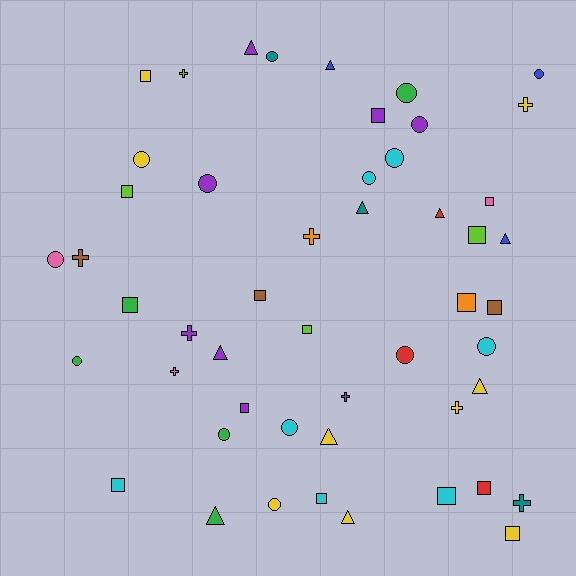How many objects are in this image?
There are 50 objects.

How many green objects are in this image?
There are 5 green objects.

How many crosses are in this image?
There are 9 crosses.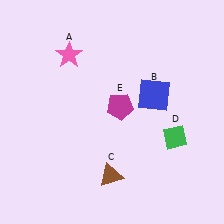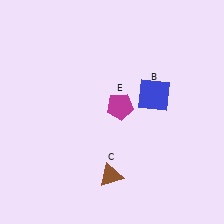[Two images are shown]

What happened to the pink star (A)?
The pink star (A) was removed in Image 2. It was in the top-left area of Image 1.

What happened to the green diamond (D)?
The green diamond (D) was removed in Image 2. It was in the bottom-right area of Image 1.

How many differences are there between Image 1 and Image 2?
There are 2 differences between the two images.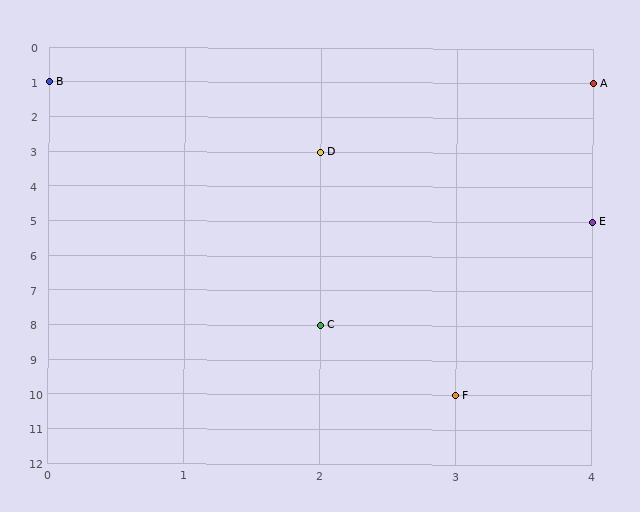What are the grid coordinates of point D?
Point D is at grid coordinates (2, 3).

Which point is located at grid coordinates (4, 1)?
Point A is at (4, 1).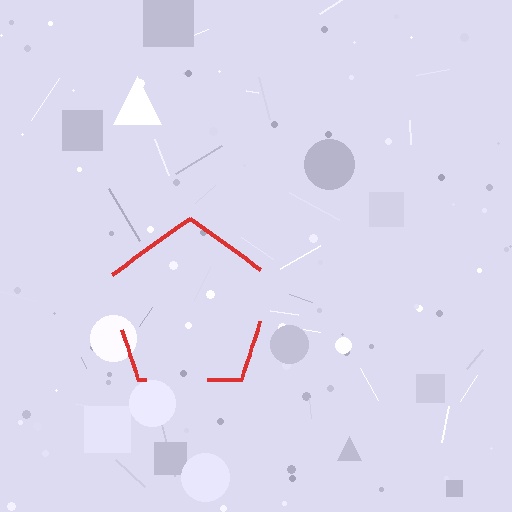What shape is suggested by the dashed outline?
The dashed outline suggests a pentagon.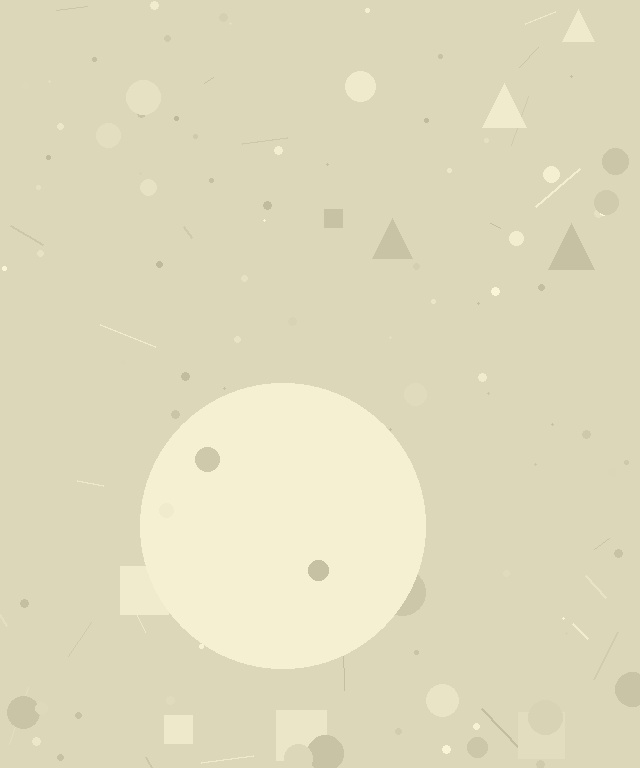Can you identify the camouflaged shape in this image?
The camouflaged shape is a circle.